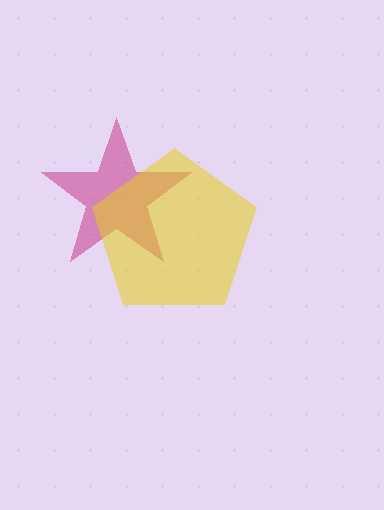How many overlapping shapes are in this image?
There are 2 overlapping shapes in the image.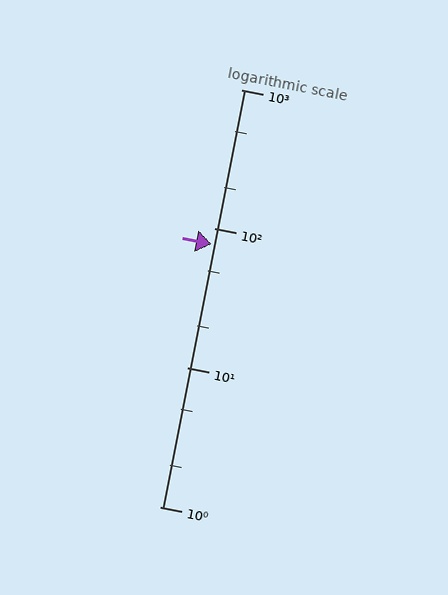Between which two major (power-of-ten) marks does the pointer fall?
The pointer is between 10 and 100.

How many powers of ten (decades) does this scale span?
The scale spans 3 decades, from 1 to 1000.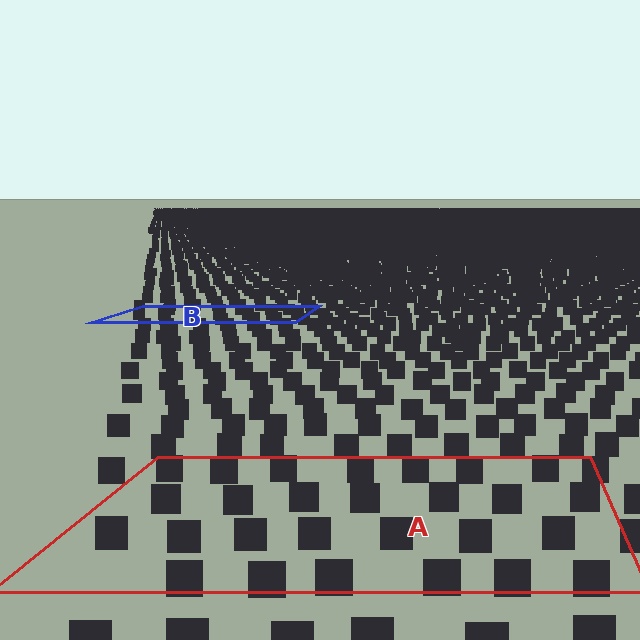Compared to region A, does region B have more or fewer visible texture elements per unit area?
Region B has more texture elements per unit area — they are packed more densely because it is farther away.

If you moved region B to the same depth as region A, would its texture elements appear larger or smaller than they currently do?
They would appear larger. At a closer depth, the same texture elements are projected at a bigger on-screen size.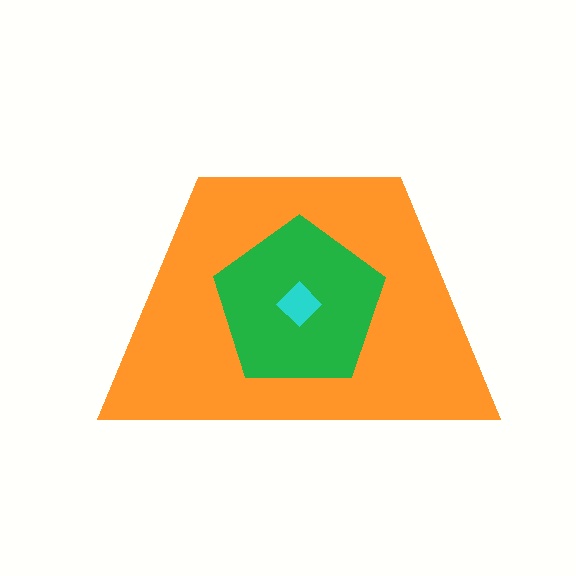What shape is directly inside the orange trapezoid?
The green pentagon.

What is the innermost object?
The cyan diamond.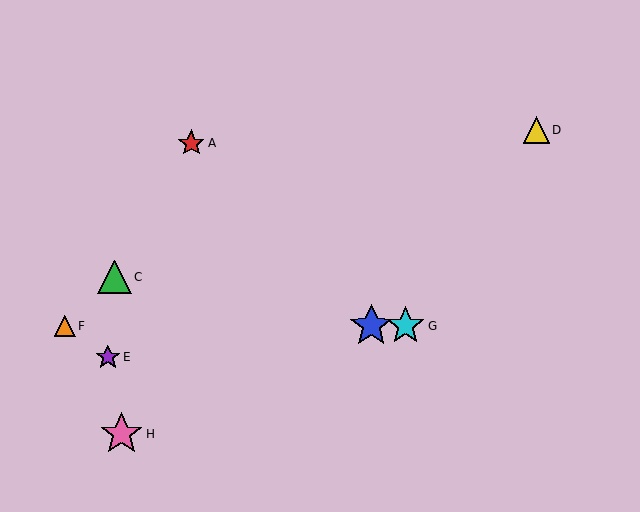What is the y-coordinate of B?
Object B is at y≈326.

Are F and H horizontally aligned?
No, F is at y≈326 and H is at y≈434.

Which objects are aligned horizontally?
Objects B, F, G are aligned horizontally.